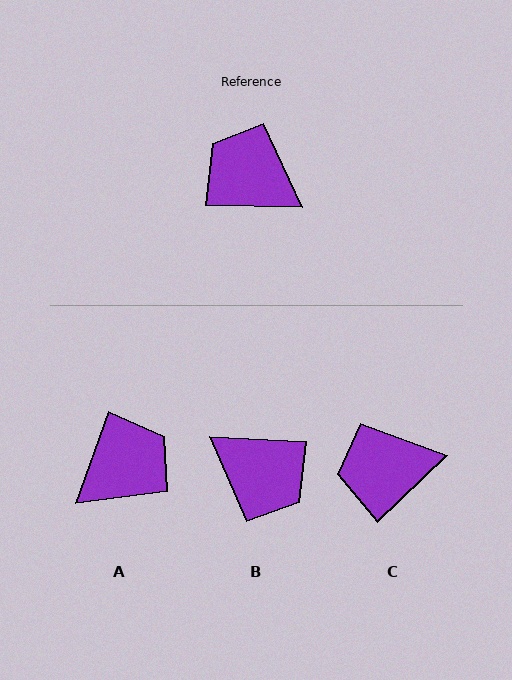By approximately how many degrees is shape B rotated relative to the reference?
Approximately 179 degrees counter-clockwise.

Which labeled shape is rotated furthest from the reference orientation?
B, about 179 degrees away.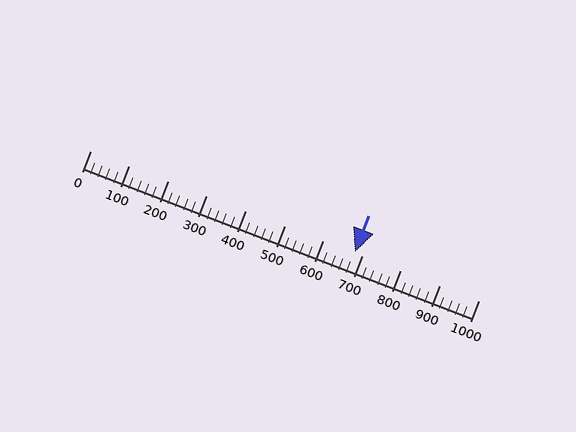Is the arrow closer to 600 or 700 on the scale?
The arrow is closer to 700.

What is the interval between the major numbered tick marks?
The major tick marks are spaced 100 units apart.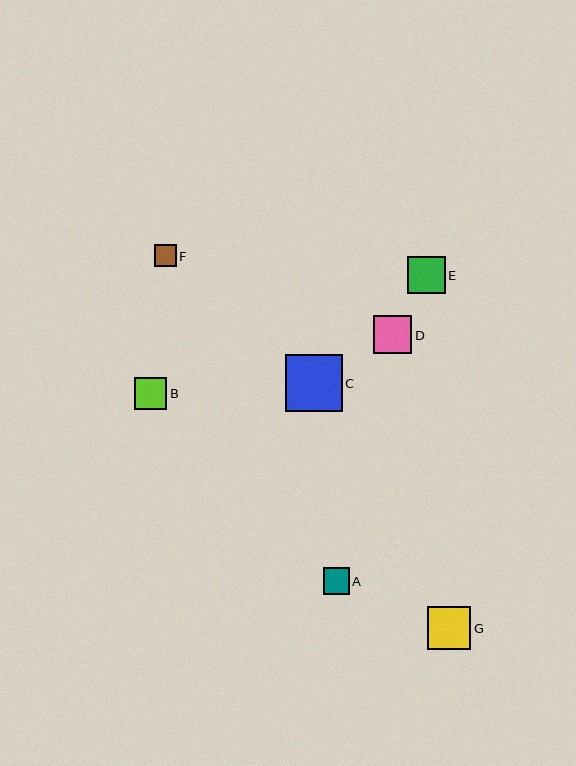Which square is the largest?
Square C is the largest with a size of approximately 57 pixels.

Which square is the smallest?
Square F is the smallest with a size of approximately 22 pixels.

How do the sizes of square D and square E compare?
Square D and square E are approximately the same size.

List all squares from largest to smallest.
From largest to smallest: C, G, D, E, B, A, F.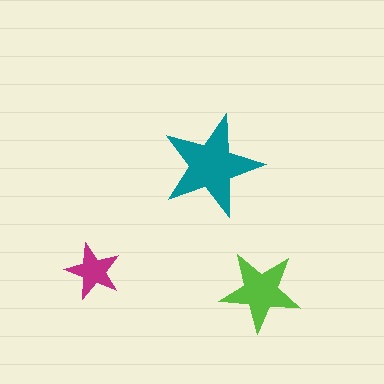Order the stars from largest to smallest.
the teal one, the lime one, the magenta one.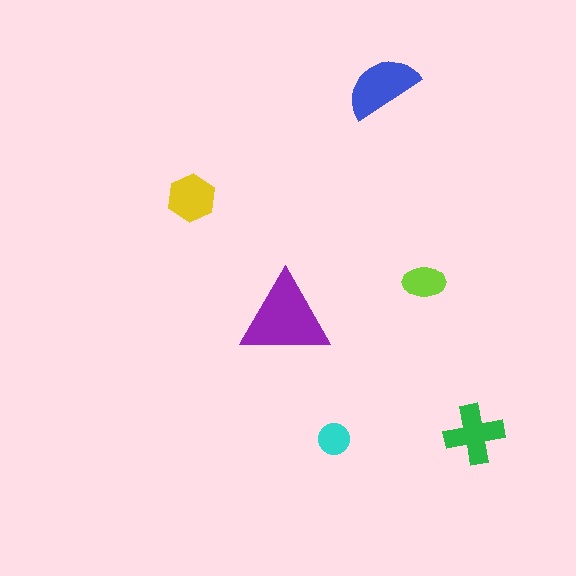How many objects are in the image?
There are 6 objects in the image.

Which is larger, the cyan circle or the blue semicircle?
The blue semicircle.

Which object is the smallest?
The cyan circle.